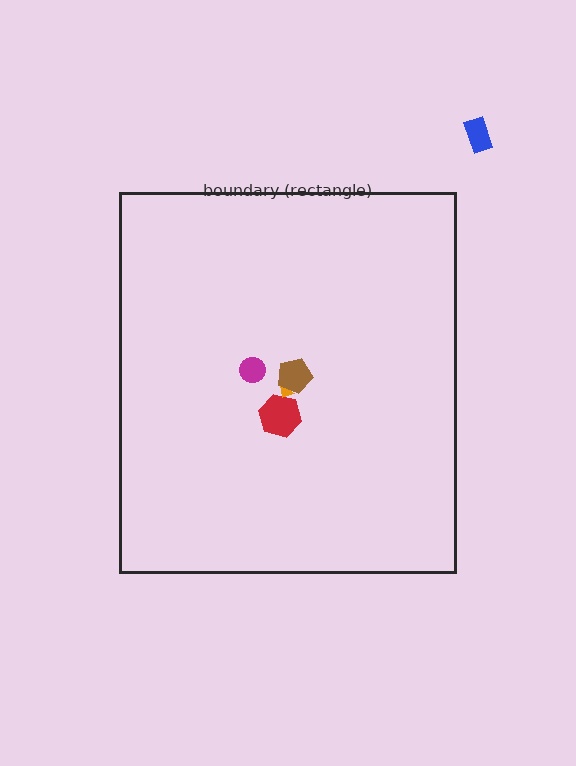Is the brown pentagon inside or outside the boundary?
Inside.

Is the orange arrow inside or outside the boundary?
Inside.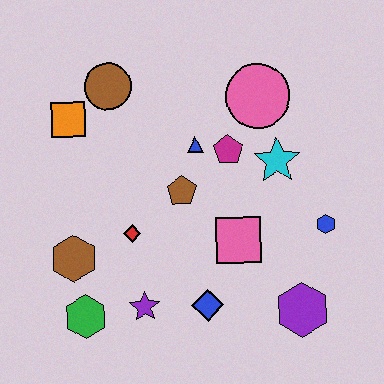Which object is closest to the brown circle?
The orange square is closest to the brown circle.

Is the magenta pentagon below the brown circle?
Yes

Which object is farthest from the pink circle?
The green hexagon is farthest from the pink circle.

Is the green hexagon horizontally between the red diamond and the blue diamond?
No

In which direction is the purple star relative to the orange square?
The purple star is below the orange square.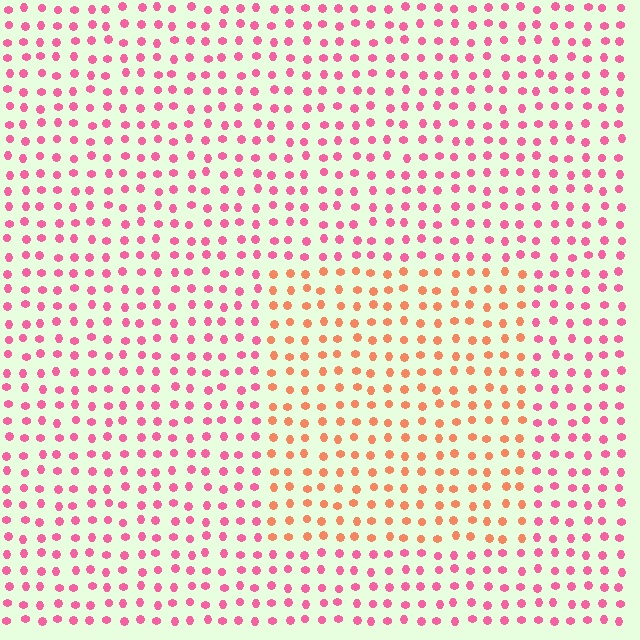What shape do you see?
I see a rectangle.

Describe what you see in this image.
The image is filled with small pink elements in a uniform arrangement. A rectangle-shaped region is visible where the elements are tinted to a slightly different hue, forming a subtle color boundary.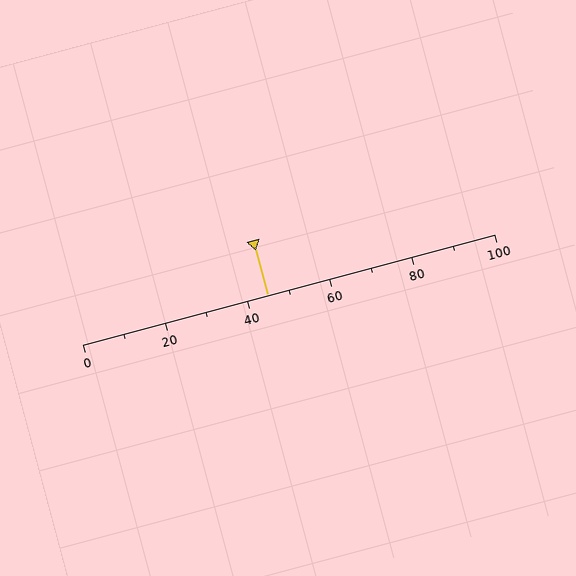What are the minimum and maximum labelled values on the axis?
The axis runs from 0 to 100.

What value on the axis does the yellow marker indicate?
The marker indicates approximately 45.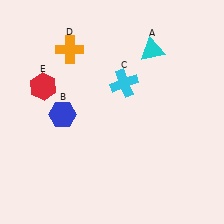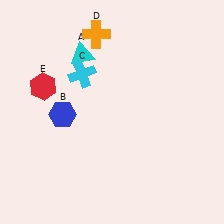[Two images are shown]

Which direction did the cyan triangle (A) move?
The cyan triangle (A) moved left.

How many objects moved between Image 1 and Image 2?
3 objects moved between the two images.